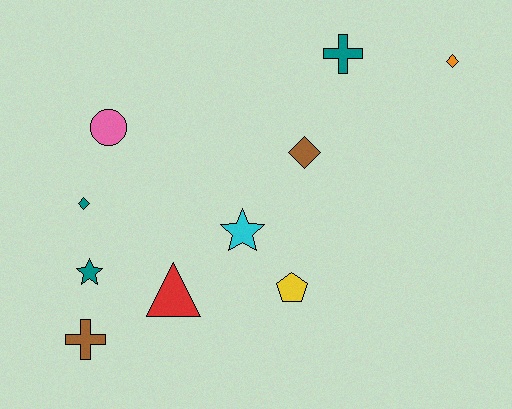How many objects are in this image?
There are 10 objects.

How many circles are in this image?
There is 1 circle.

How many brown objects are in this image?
There are 2 brown objects.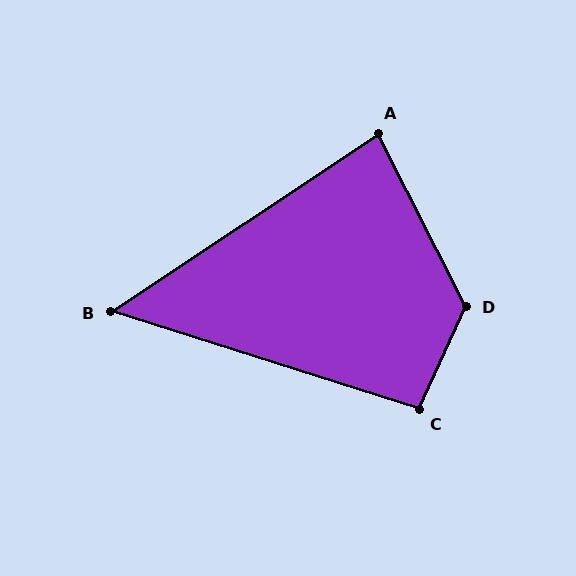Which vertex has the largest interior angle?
D, at approximately 129 degrees.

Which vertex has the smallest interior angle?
B, at approximately 51 degrees.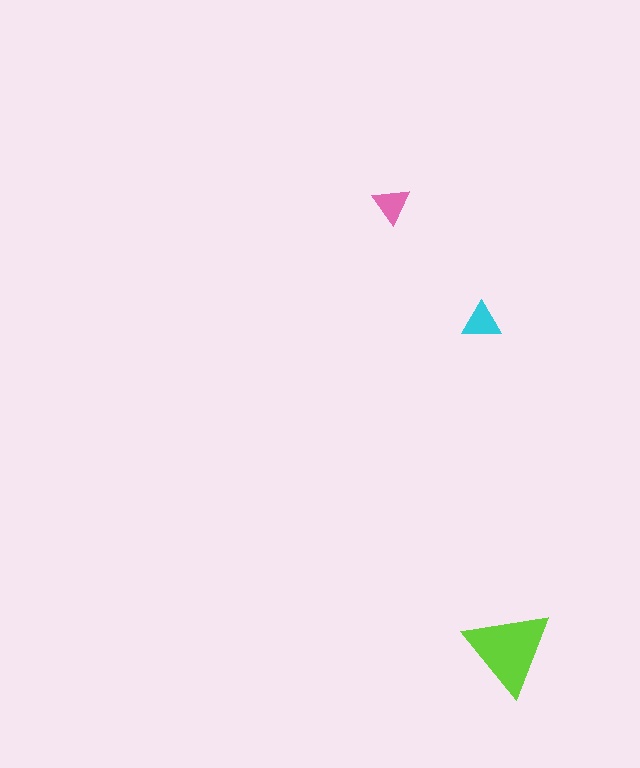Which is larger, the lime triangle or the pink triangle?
The lime one.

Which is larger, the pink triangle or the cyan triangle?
The cyan one.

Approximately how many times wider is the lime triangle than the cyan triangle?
About 2 times wider.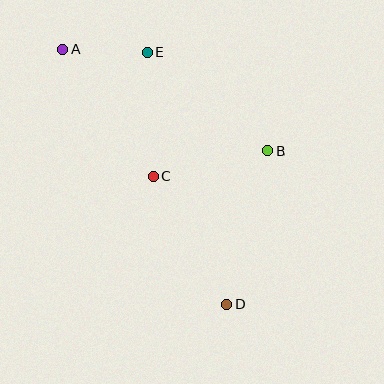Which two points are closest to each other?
Points A and E are closest to each other.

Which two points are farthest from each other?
Points A and D are farthest from each other.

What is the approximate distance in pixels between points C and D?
The distance between C and D is approximately 148 pixels.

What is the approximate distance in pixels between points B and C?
The distance between B and C is approximately 117 pixels.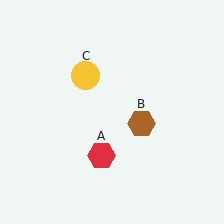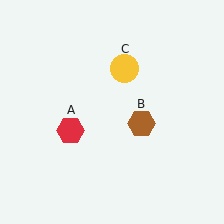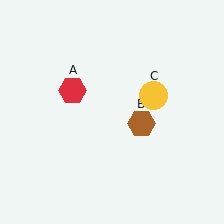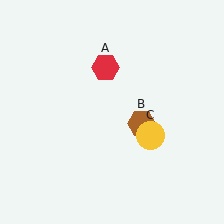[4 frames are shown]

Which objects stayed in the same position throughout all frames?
Brown hexagon (object B) remained stationary.